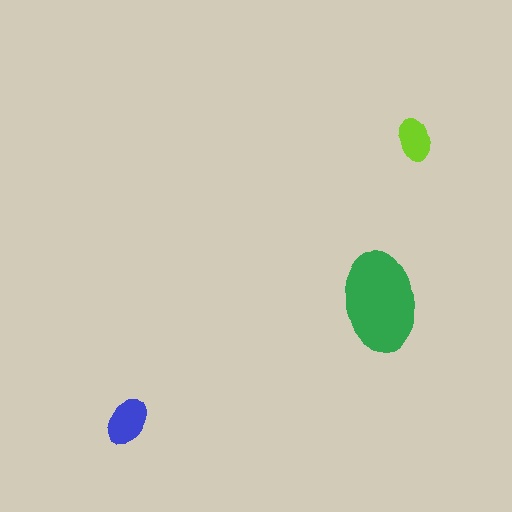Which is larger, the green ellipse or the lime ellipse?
The green one.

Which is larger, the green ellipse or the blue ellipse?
The green one.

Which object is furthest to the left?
The blue ellipse is leftmost.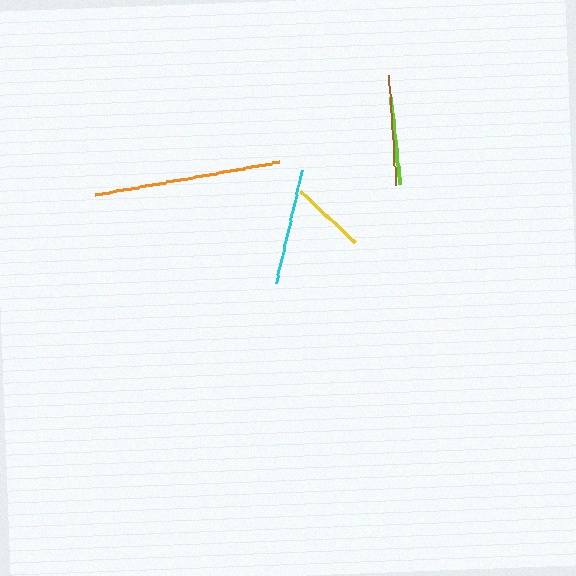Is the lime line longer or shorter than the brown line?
The brown line is longer than the lime line.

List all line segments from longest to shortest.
From longest to shortest: orange, cyan, brown, lime, yellow.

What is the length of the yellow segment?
The yellow segment is approximately 75 pixels long.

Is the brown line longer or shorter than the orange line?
The orange line is longer than the brown line.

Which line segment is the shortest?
The yellow line is the shortest at approximately 75 pixels.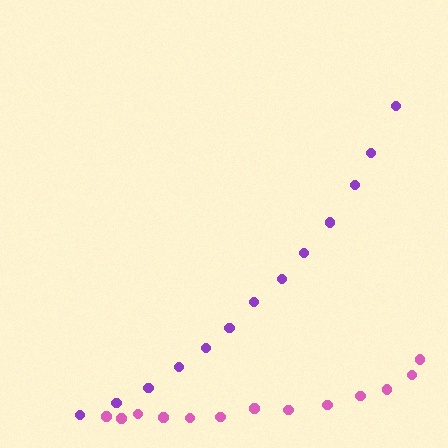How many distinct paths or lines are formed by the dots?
There are 2 distinct paths.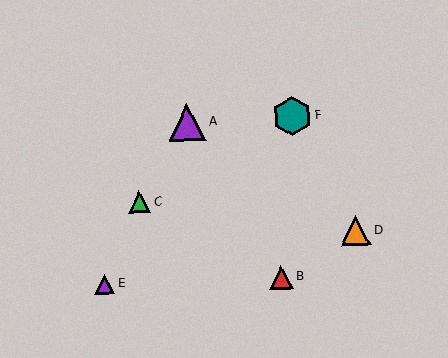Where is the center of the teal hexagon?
The center of the teal hexagon is at (292, 116).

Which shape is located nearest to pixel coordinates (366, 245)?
The orange triangle (labeled D) at (356, 231) is nearest to that location.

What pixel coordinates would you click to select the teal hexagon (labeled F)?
Click at (292, 116) to select the teal hexagon F.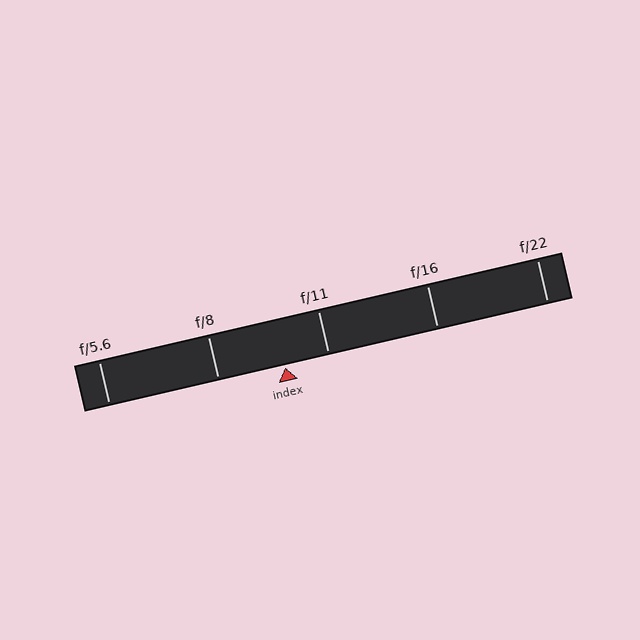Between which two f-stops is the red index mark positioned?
The index mark is between f/8 and f/11.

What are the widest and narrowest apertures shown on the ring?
The widest aperture shown is f/5.6 and the narrowest is f/22.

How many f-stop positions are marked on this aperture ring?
There are 5 f-stop positions marked.